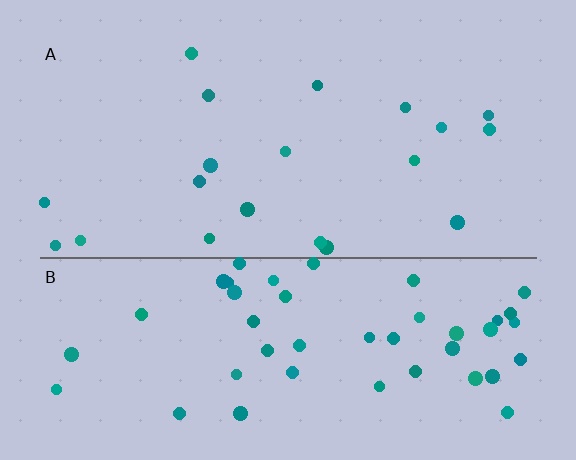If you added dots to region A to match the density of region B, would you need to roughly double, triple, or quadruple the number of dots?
Approximately double.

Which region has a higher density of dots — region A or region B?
B (the bottom).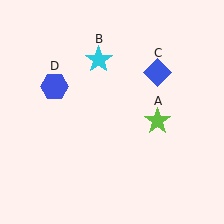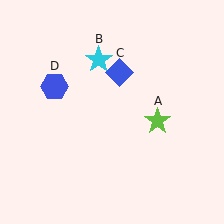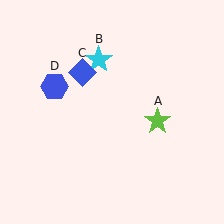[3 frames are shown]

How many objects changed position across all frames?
1 object changed position: blue diamond (object C).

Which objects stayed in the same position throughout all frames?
Lime star (object A) and cyan star (object B) and blue hexagon (object D) remained stationary.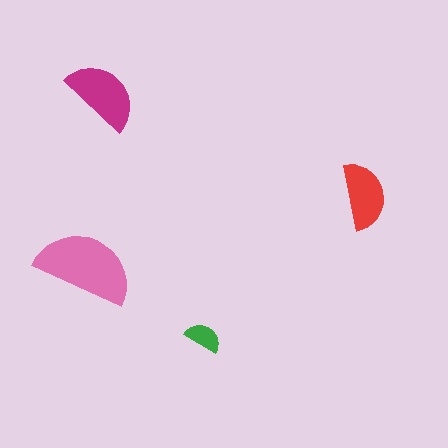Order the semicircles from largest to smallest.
the pink one, the magenta one, the red one, the green one.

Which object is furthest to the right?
The red semicircle is rightmost.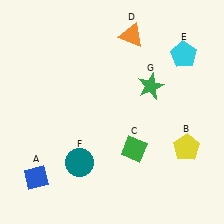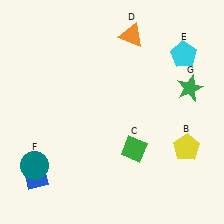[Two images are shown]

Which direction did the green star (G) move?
The green star (G) moved right.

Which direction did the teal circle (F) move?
The teal circle (F) moved left.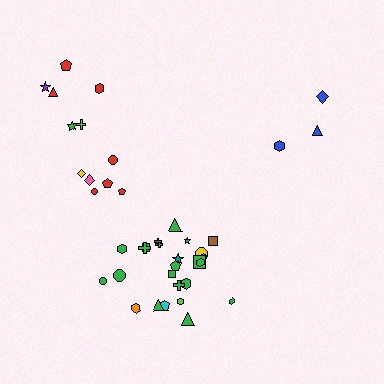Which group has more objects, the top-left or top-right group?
The top-left group.